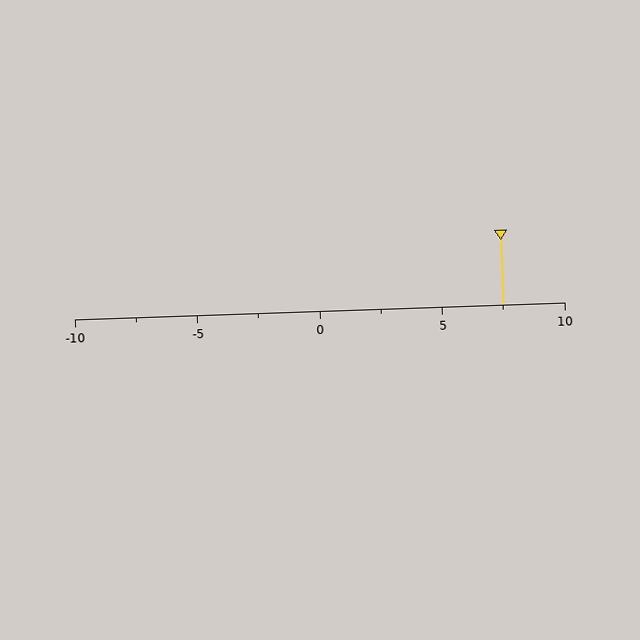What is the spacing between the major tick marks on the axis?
The major ticks are spaced 5 apart.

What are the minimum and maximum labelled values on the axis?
The axis runs from -10 to 10.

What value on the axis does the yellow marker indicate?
The marker indicates approximately 7.5.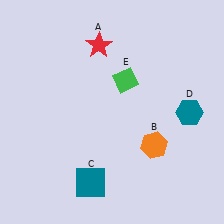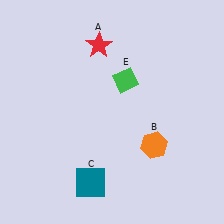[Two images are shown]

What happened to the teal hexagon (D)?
The teal hexagon (D) was removed in Image 2. It was in the bottom-right area of Image 1.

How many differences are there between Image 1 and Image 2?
There is 1 difference between the two images.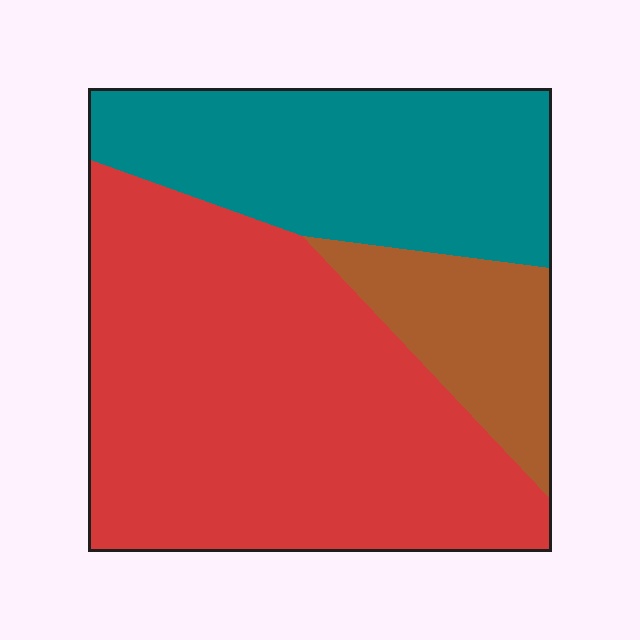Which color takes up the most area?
Red, at roughly 55%.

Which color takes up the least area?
Brown, at roughly 15%.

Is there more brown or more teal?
Teal.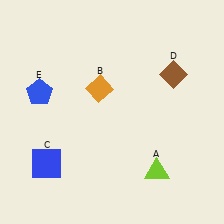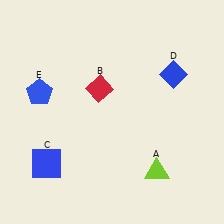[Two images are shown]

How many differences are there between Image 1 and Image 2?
There are 2 differences between the two images.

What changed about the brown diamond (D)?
In Image 1, D is brown. In Image 2, it changed to blue.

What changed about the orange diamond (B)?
In Image 1, B is orange. In Image 2, it changed to red.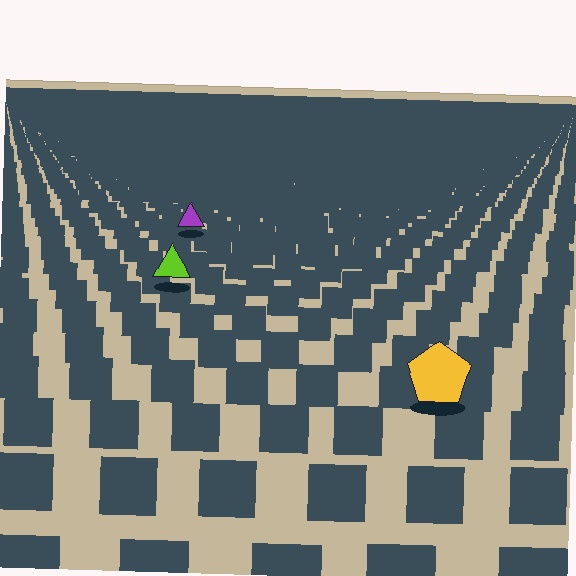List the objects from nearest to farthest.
From nearest to farthest: the yellow pentagon, the lime triangle, the purple triangle.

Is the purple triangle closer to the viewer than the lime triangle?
No. The lime triangle is closer — you can tell from the texture gradient: the ground texture is coarser near it.